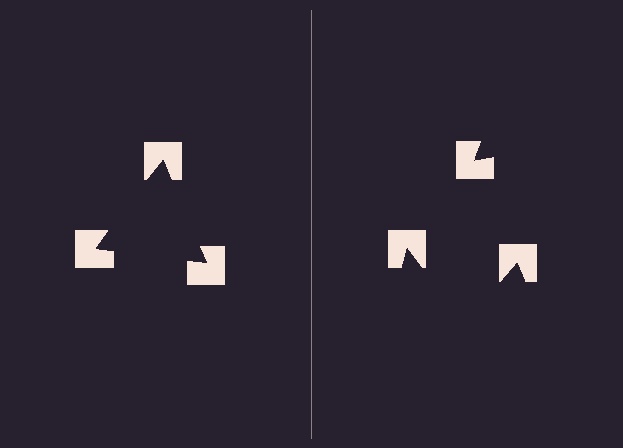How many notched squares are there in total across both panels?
6 — 3 on each side.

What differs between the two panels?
The notched squares are positioned identically on both sides; only the wedge orientations differ. On the left they align to a triangle; on the right they are misaligned.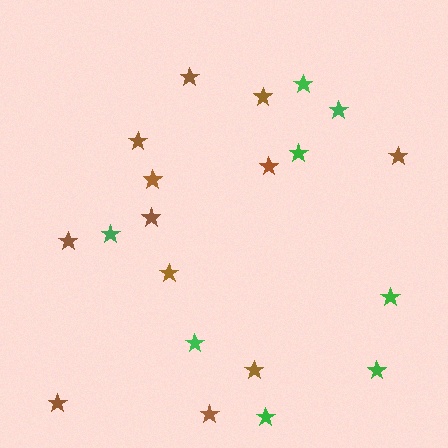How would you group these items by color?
There are 2 groups: one group of green stars (8) and one group of brown stars (12).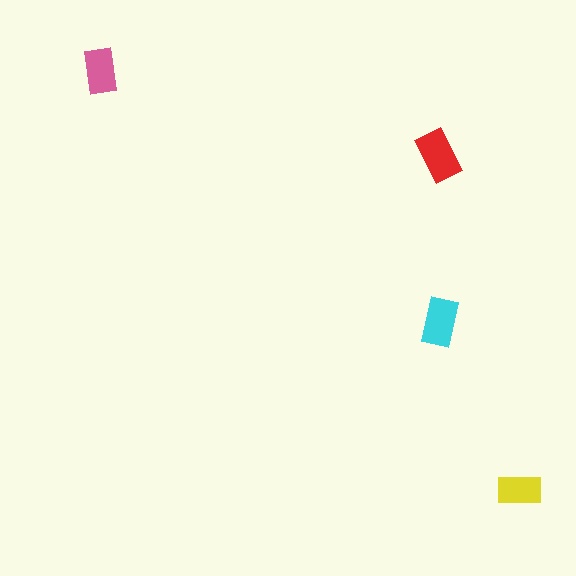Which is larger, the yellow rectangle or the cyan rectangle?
The cyan one.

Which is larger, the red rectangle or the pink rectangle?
The red one.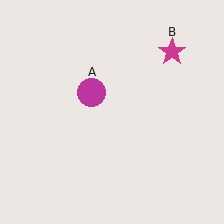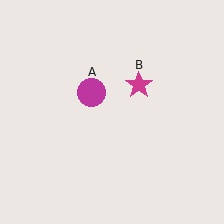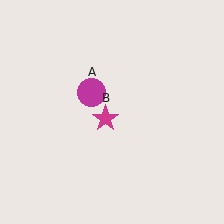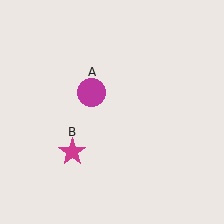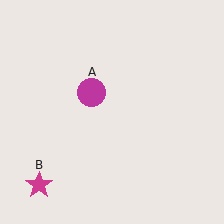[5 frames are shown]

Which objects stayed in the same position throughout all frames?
Magenta circle (object A) remained stationary.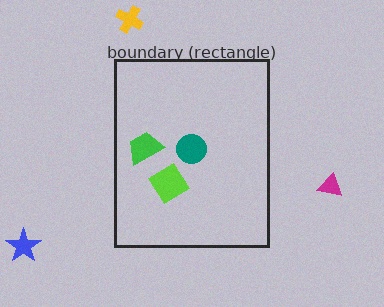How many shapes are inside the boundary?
3 inside, 3 outside.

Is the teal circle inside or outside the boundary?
Inside.